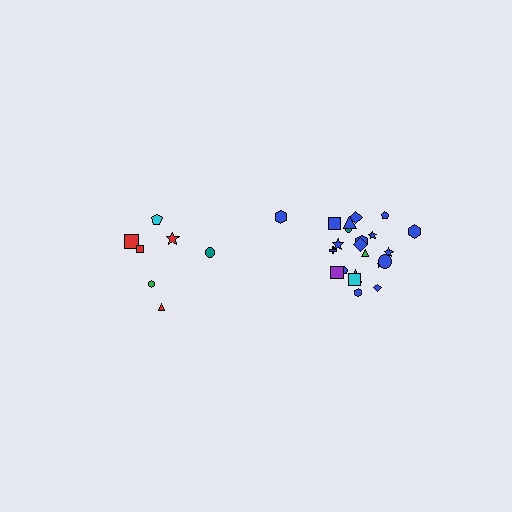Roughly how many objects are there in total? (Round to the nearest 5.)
Roughly 30 objects in total.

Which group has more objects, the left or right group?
The right group.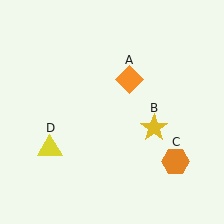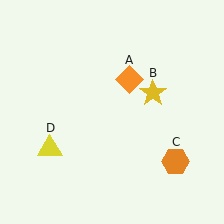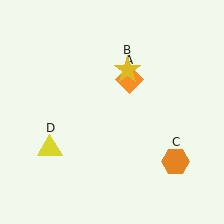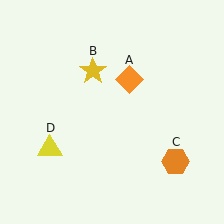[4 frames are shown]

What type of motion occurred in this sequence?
The yellow star (object B) rotated counterclockwise around the center of the scene.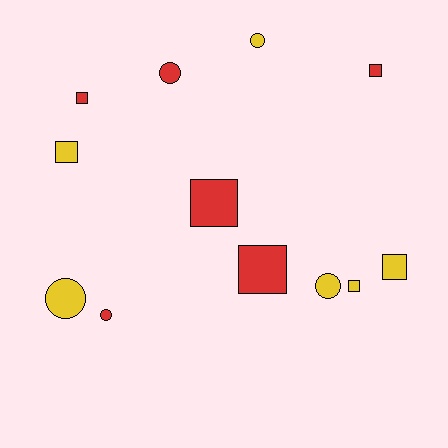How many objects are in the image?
There are 12 objects.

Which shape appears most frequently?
Square, with 7 objects.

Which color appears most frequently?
Yellow, with 6 objects.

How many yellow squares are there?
There are 3 yellow squares.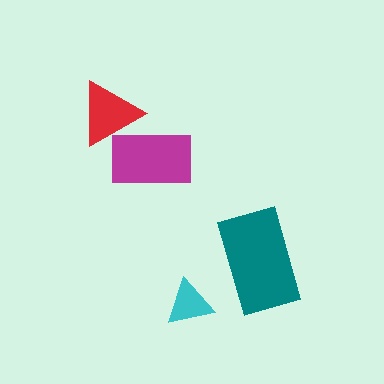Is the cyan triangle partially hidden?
No, no other shape covers it.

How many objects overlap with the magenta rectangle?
1 object overlaps with the magenta rectangle.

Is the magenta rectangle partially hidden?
Yes, it is partially covered by another shape.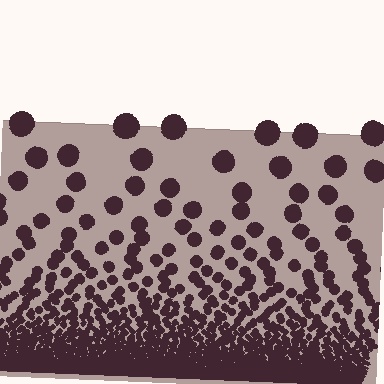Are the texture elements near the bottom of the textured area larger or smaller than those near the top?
Smaller. The gradient is inverted — elements near the bottom are smaller and denser.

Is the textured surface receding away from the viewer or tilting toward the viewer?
The surface appears to tilt toward the viewer. Texture elements get larger and sparser toward the top.